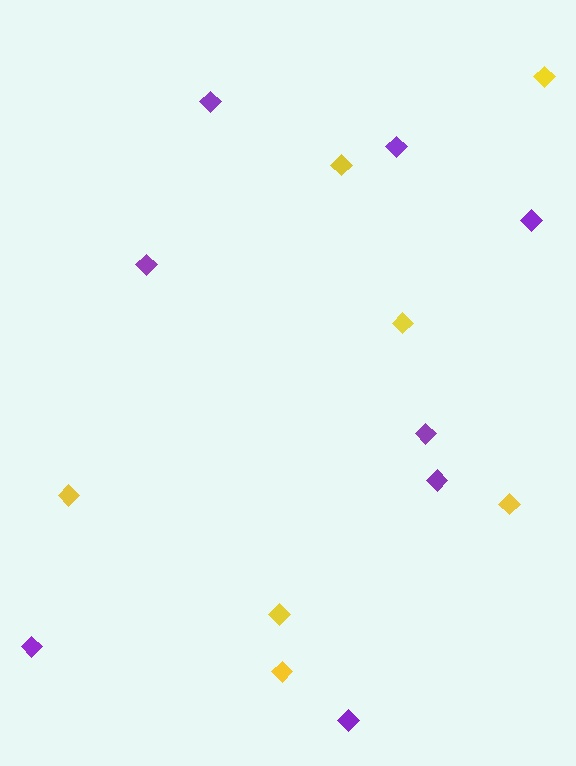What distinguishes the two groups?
There are 2 groups: one group of purple diamonds (8) and one group of yellow diamonds (7).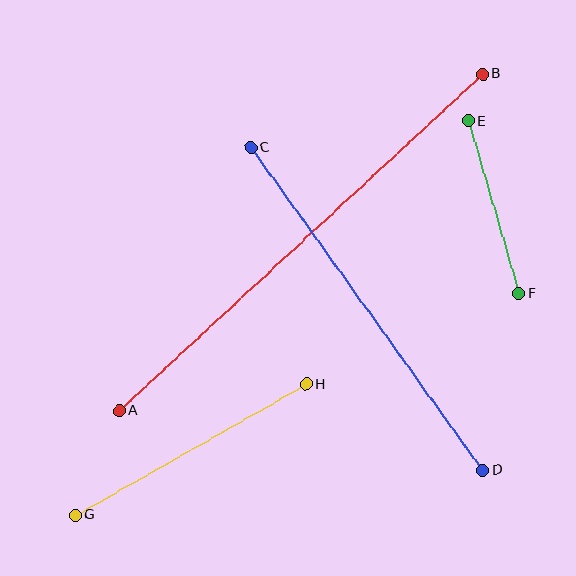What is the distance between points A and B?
The distance is approximately 495 pixels.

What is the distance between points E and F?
The distance is approximately 180 pixels.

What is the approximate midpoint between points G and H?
The midpoint is at approximately (191, 450) pixels.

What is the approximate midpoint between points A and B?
The midpoint is at approximately (301, 242) pixels.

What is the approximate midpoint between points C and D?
The midpoint is at approximately (367, 309) pixels.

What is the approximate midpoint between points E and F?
The midpoint is at approximately (494, 207) pixels.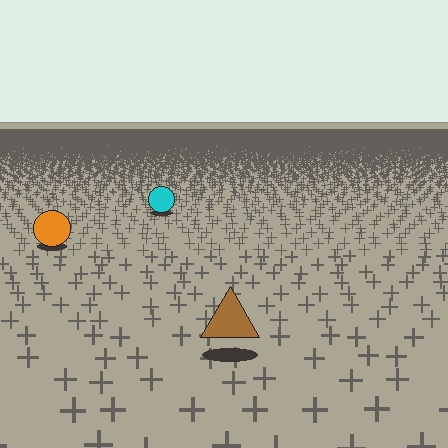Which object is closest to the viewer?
The brown triangle is closest. The texture marks near it are larger and more spread out.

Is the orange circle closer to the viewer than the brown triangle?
No. The brown triangle is closer — you can tell from the texture gradient: the ground texture is coarser near it.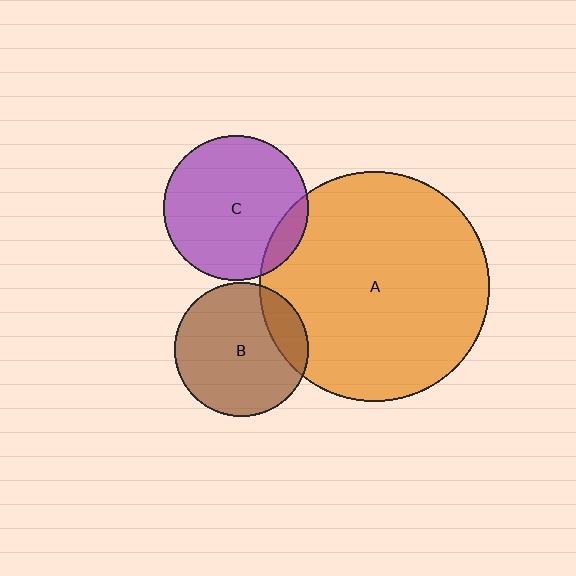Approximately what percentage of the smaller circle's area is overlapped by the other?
Approximately 15%.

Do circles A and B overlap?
Yes.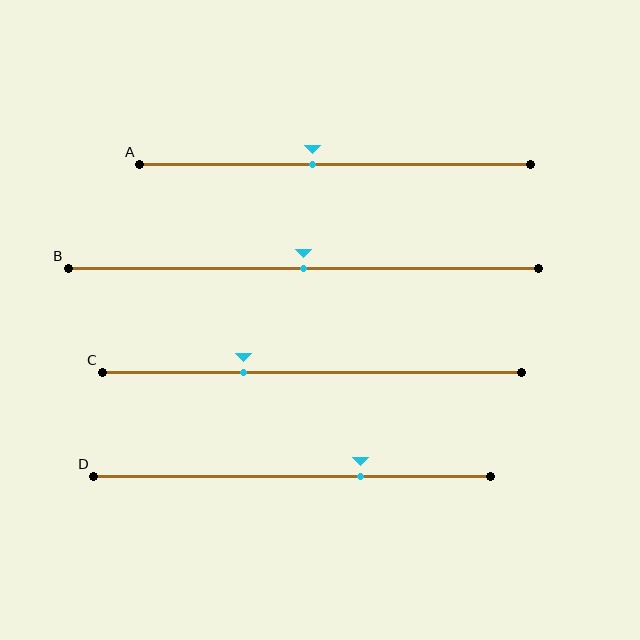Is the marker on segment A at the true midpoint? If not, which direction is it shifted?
No, the marker on segment A is shifted to the left by about 6% of the segment length.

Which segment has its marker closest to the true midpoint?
Segment B has its marker closest to the true midpoint.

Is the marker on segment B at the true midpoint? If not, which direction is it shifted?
Yes, the marker on segment B is at the true midpoint.